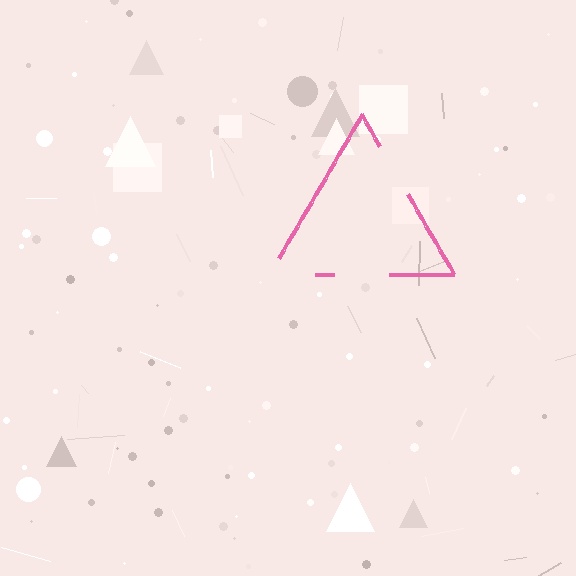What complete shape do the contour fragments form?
The contour fragments form a triangle.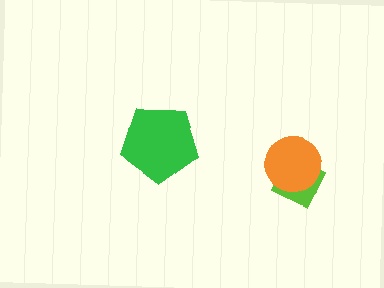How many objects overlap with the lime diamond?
1 object overlaps with the lime diamond.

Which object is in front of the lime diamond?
The orange circle is in front of the lime diamond.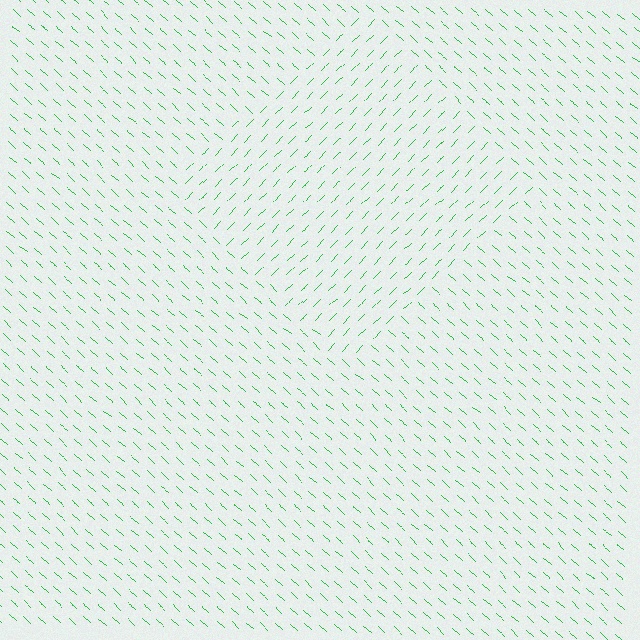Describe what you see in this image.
The image is filled with small green line segments. A diamond region in the image has lines oriented differently from the surrounding lines, creating a visible texture boundary.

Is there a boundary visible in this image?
Yes, there is a texture boundary formed by a change in line orientation.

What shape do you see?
I see a diamond.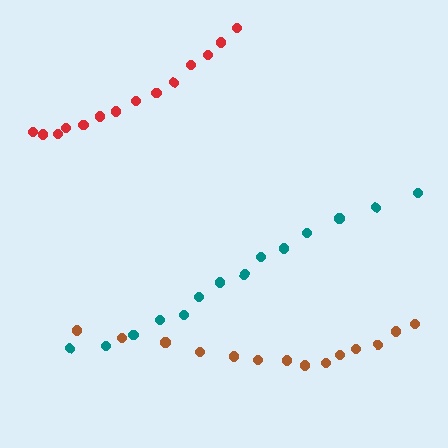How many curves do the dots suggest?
There are 3 distinct paths.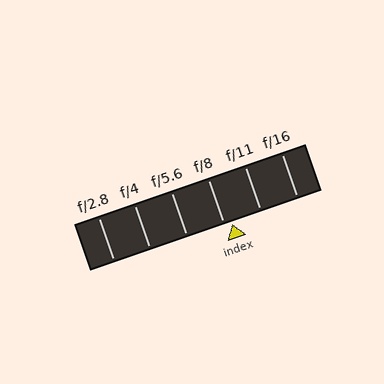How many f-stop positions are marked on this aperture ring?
There are 6 f-stop positions marked.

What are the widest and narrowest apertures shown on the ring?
The widest aperture shown is f/2.8 and the narrowest is f/16.